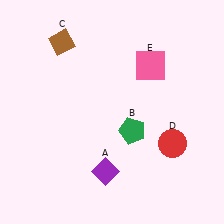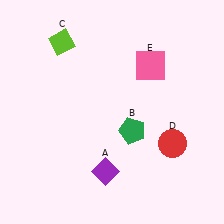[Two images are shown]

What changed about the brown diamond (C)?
In Image 1, C is brown. In Image 2, it changed to lime.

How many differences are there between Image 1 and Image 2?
There is 1 difference between the two images.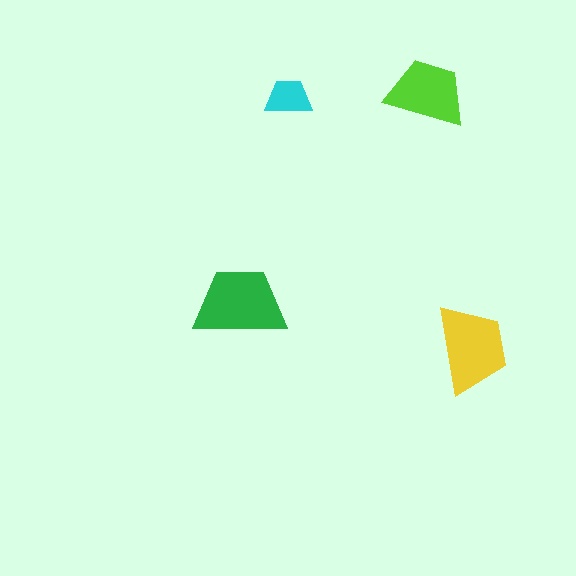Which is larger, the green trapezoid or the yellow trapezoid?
The green one.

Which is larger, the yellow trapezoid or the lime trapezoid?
The yellow one.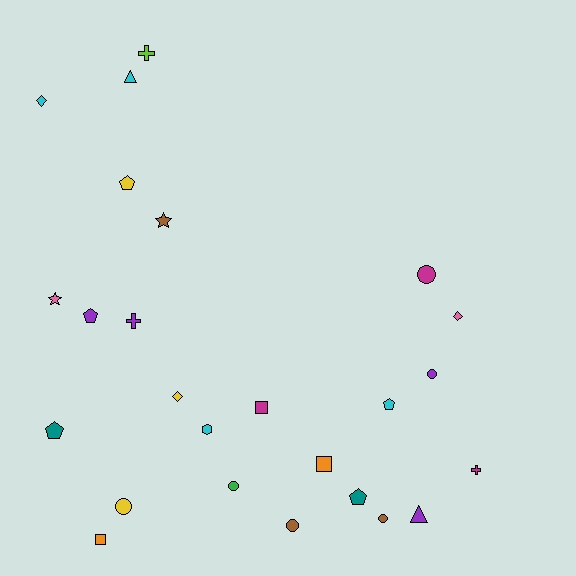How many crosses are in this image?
There are 3 crosses.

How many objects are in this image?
There are 25 objects.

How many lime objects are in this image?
There is 1 lime object.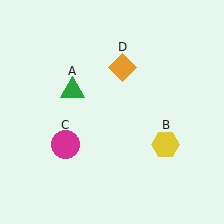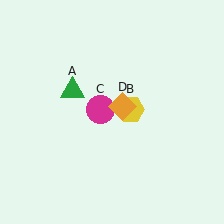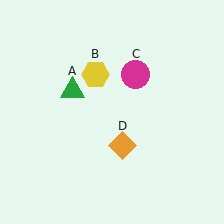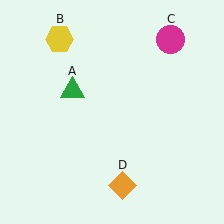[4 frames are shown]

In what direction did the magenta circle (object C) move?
The magenta circle (object C) moved up and to the right.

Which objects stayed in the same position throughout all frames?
Green triangle (object A) remained stationary.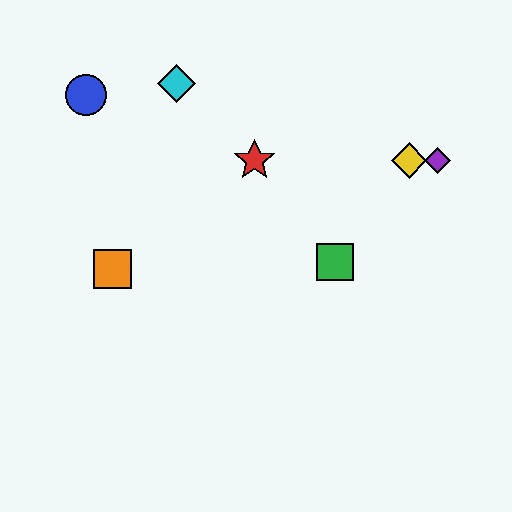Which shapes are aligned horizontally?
The red star, the yellow diamond, the purple diamond are aligned horizontally.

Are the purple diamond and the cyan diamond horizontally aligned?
No, the purple diamond is at y≈160 and the cyan diamond is at y≈84.